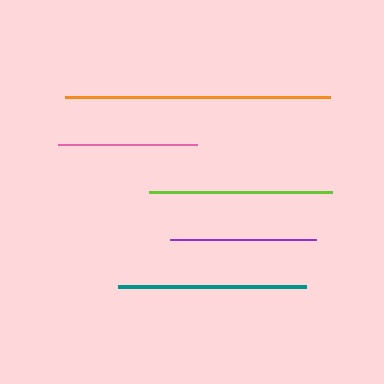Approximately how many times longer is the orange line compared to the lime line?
The orange line is approximately 1.4 times the length of the lime line.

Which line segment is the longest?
The orange line is the longest at approximately 265 pixels.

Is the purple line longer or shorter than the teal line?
The teal line is longer than the purple line.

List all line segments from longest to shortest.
From longest to shortest: orange, teal, lime, purple, pink.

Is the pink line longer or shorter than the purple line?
The purple line is longer than the pink line.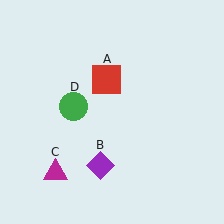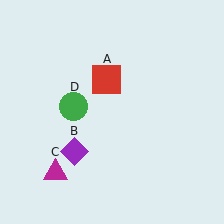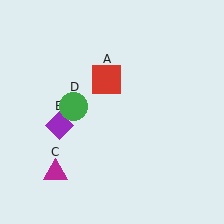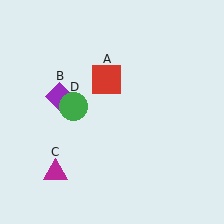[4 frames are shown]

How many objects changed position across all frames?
1 object changed position: purple diamond (object B).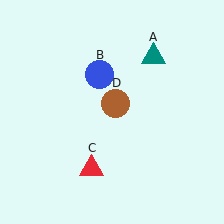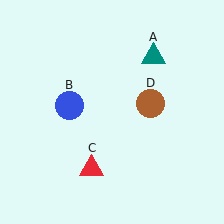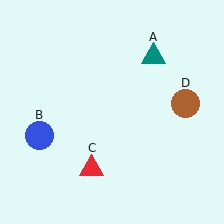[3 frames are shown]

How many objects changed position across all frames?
2 objects changed position: blue circle (object B), brown circle (object D).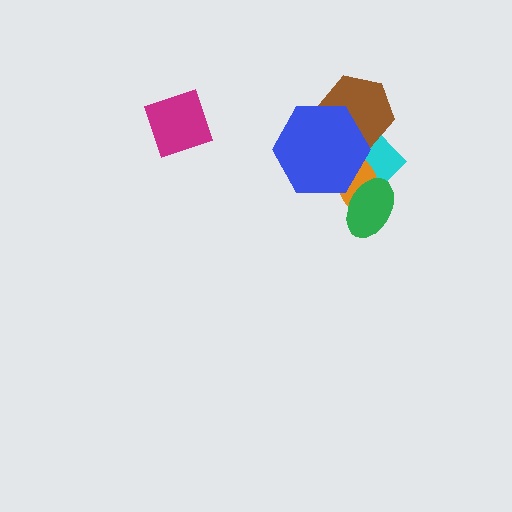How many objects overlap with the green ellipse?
1 object overlaps with the green ellipse.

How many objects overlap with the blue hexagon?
3 objects overlap with the blue hexagon.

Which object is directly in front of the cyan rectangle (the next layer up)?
The orange ellipse is directly in front of the cyan rectangle.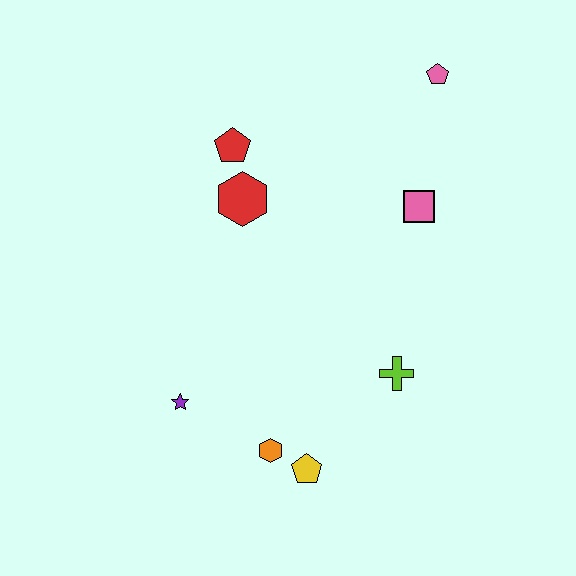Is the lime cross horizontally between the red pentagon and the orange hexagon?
No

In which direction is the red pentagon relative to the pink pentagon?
The red pentagon is to the left of the pink pentagon.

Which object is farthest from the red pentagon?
The yellow pentagon is farthest from the red pentagon.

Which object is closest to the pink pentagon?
The pink square is closest to the pink pentagon.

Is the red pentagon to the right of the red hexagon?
No